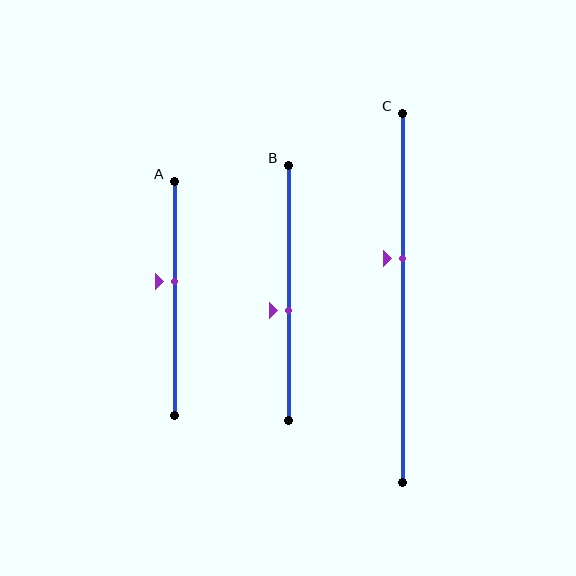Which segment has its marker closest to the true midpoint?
Segment A has its marker closest to the true midpoint.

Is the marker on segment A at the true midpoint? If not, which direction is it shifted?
No, the marker on segment A is shifted upward by about 7% of the segment length.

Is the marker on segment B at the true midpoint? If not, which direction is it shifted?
No, the marker on segment B is shifted downward by about 7% of the segment length.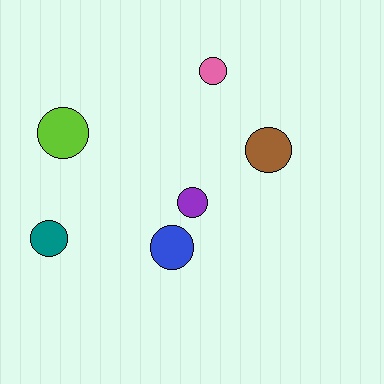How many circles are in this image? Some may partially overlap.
There are 6 circles.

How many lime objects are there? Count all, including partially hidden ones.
There is 1 lime object.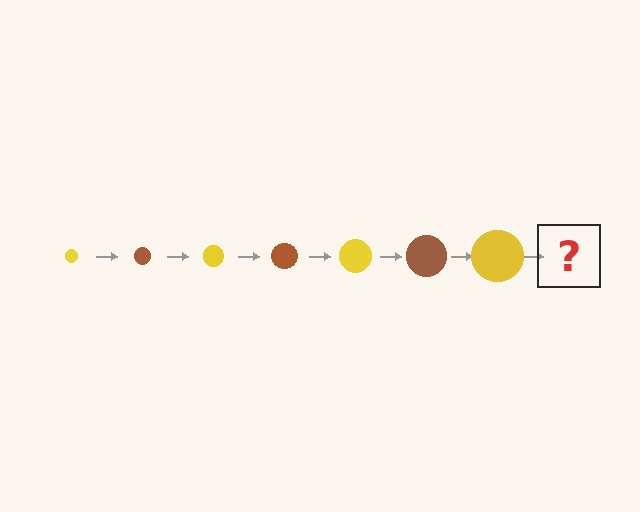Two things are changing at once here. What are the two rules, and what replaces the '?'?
The two rules are that the circle grows larger each step and the color cycles through yellow and brown. The '?' should be a brown circle, larger than the previous one.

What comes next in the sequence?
The next element should be a brown circle, larger than the previous one.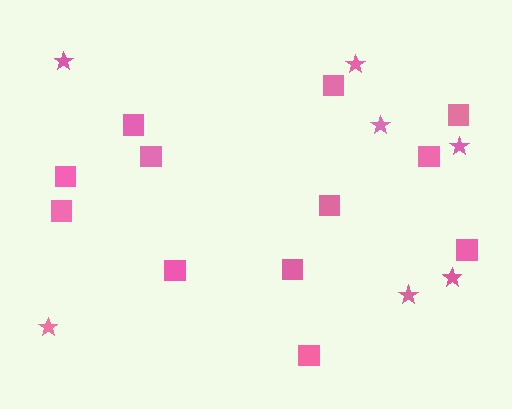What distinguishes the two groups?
There are 2 groups: one group of stars (7) and one group of squares (12).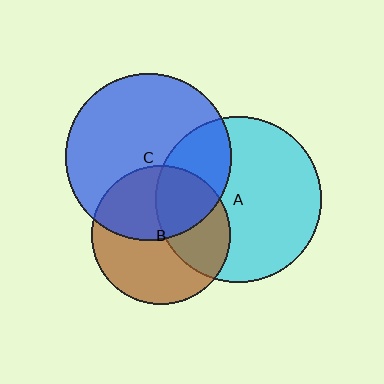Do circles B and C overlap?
Yes.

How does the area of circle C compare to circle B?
Approximately 1.4 times.